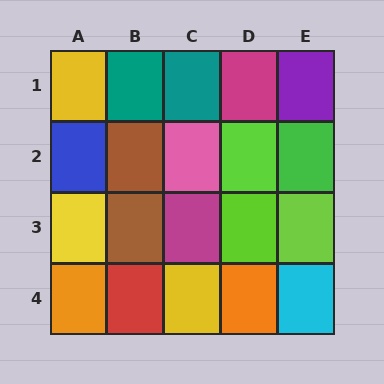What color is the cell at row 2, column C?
Pink.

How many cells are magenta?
2 cells are magenta.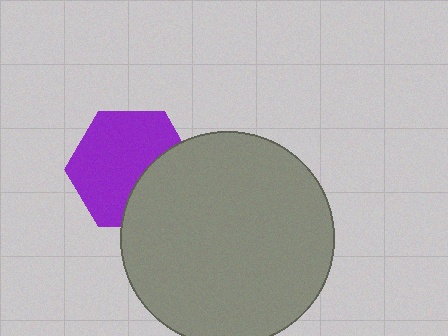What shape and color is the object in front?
The object in front is a gray circle.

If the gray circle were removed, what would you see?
You would see the complete purple hexagon.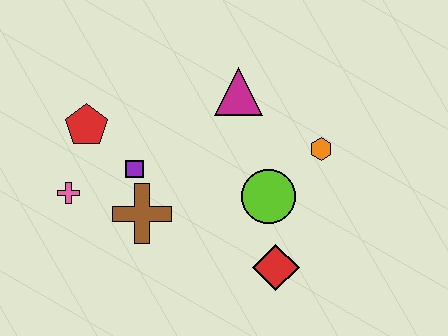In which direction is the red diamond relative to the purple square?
The red diamond is to the right of the purple square.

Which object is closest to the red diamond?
The lime circle is closest to the red diamond.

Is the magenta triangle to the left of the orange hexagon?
Yes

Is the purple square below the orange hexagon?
Yes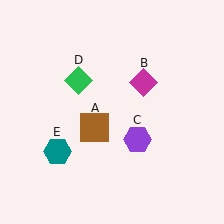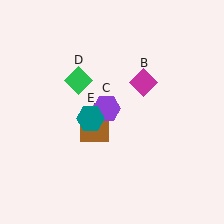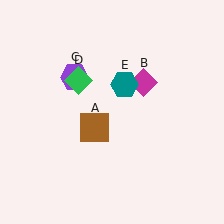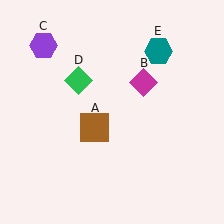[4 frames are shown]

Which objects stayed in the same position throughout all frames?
Brown square (object A) and magenta diamond (object B) and green diamond (object D) remained stationary.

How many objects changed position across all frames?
2 objects changed position: purple hexagon (object C), teal hexagon (object E).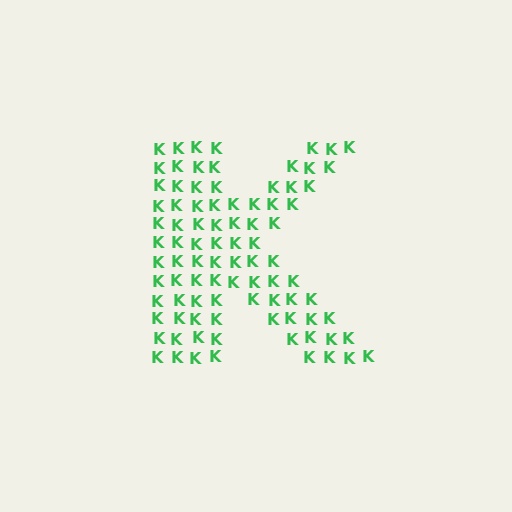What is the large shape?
The large shape is the letter K.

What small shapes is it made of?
It is made of small letter K's.